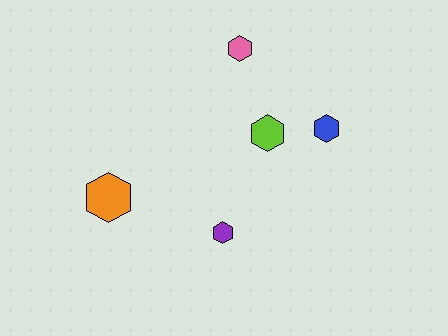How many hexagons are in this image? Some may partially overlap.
There are 5 hexagons.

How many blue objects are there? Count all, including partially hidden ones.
There is 1 blue object.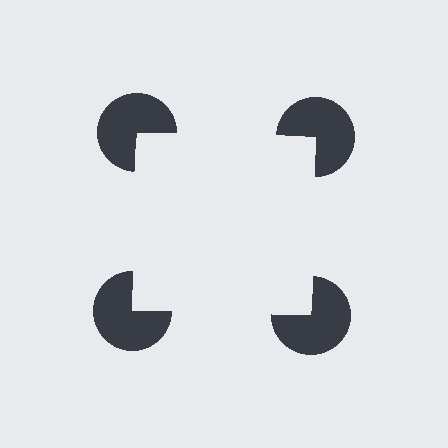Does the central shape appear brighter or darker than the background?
It typically appears slightly brighter than the background, even though no actual brightness change is drawn.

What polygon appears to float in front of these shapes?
An illusory square — its edges are inferred from the aligned wedge cuts in the pac-man discs, not physically drawn.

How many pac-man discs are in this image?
There are 4 — one at each vertex of the illusory square.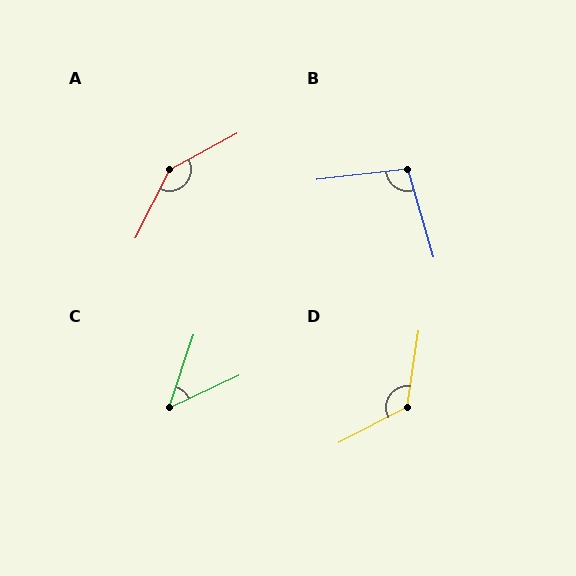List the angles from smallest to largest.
C (46°), B (100°), D (127°), A (146°).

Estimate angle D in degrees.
Approximately 127 degrees.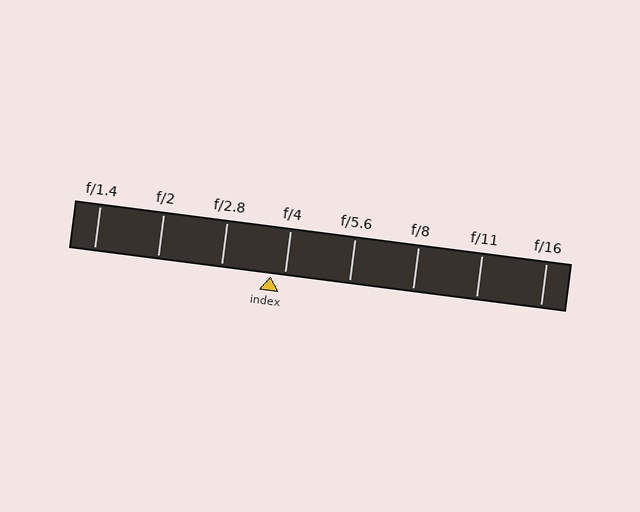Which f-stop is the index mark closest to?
The index mark is closest to f/4.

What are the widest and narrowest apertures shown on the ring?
The widest aperture shown is f/1.4 and the narrowest is f/16.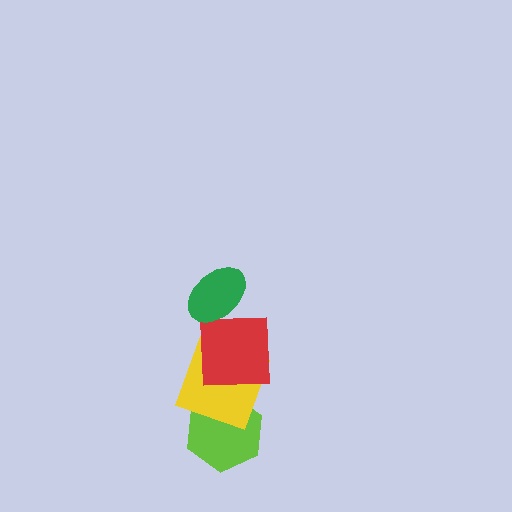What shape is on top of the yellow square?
The red square is on top of the yellow square.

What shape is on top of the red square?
The green ellipse is on top of the red square.